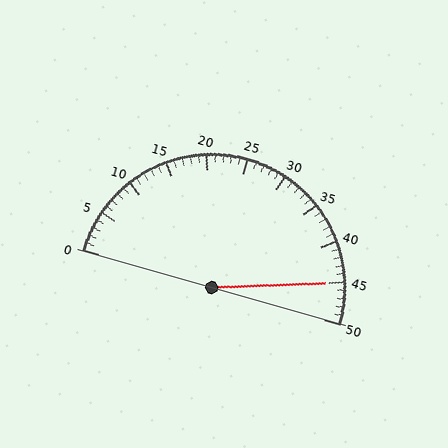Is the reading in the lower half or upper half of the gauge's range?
The reading is in the upper half of the range (0 to 50).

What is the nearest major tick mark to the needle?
The nearest major tick mark is 45.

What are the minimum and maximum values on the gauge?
The gauge ranges from 0 to 50.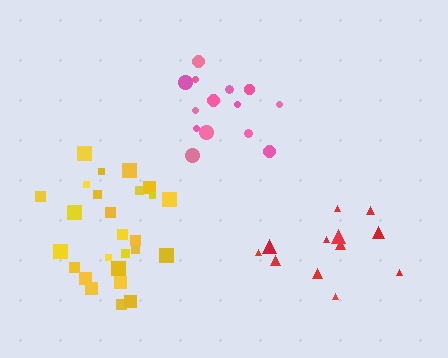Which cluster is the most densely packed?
Pink.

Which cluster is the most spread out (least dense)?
Red.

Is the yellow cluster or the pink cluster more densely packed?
Pink.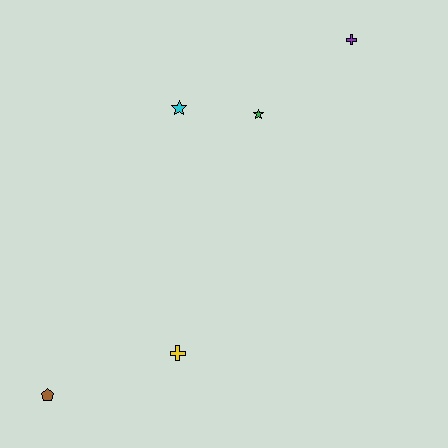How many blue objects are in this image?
There are no blue objects.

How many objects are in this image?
There are 5 objects.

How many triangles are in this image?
There are no triangles.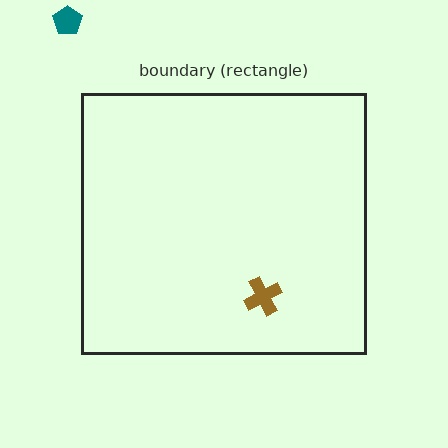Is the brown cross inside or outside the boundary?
Inside.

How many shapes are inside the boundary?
1 inside, 1 outside.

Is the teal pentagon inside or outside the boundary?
Outside.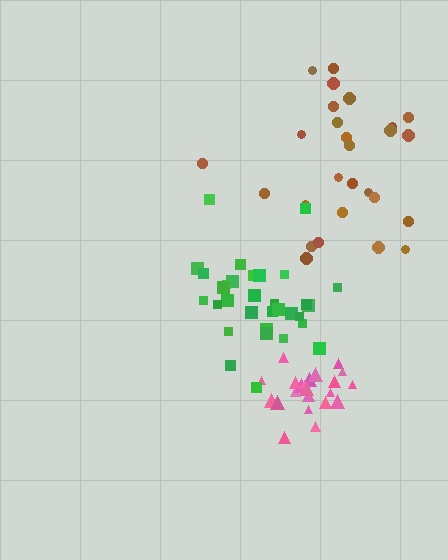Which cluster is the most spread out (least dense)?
Brown.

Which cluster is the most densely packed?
Pink.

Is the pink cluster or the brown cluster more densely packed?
Pink.